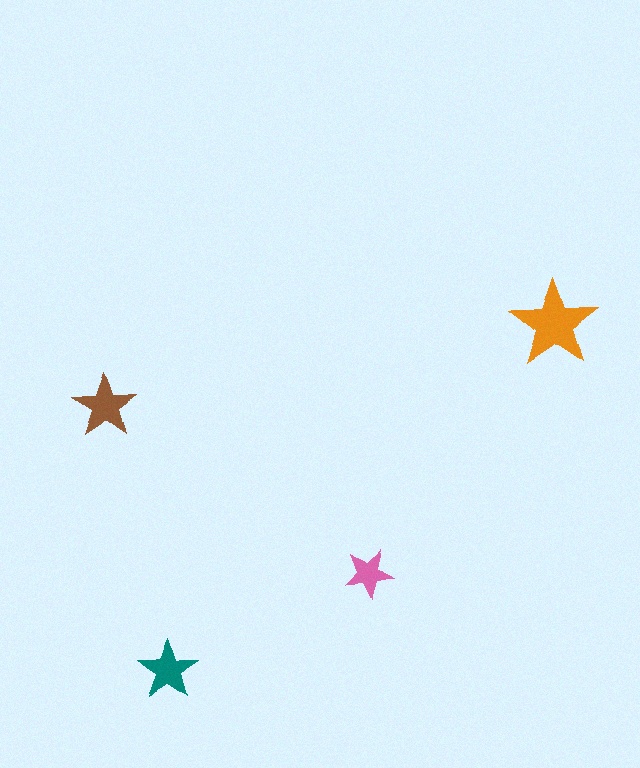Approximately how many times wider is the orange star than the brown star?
About 1.5 times wider.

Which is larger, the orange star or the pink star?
The orange one.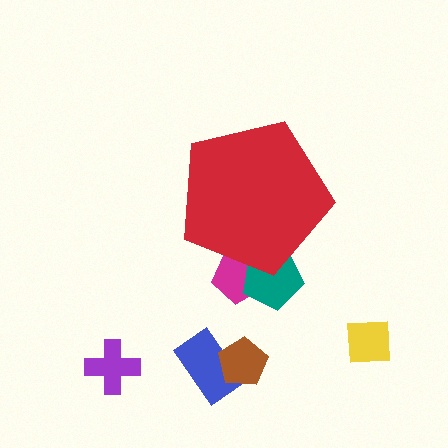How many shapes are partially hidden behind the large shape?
2 shapes are partially hidden.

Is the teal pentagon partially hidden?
Yes, the teal pentagon is partially hidden behind the red pentagon.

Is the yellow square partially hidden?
No, the yellow square is fully visible.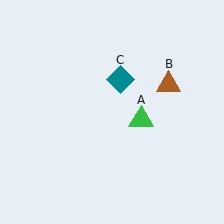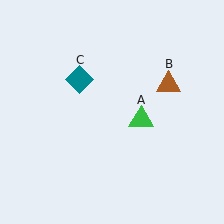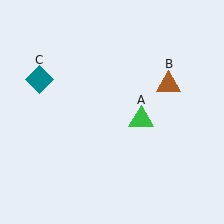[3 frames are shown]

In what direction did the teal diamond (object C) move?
The teal diamond (object C) moved left.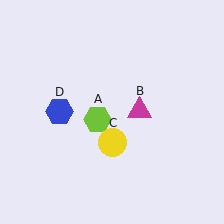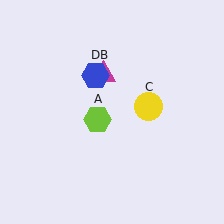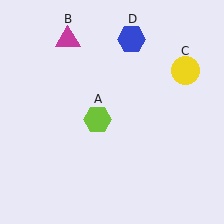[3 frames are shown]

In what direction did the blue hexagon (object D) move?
The blue hexagon (object D) moved up and to the right.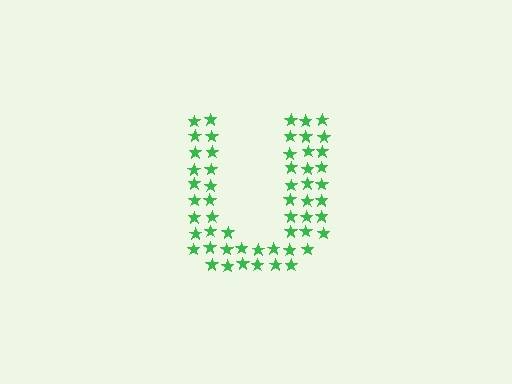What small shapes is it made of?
It is made of small stars.